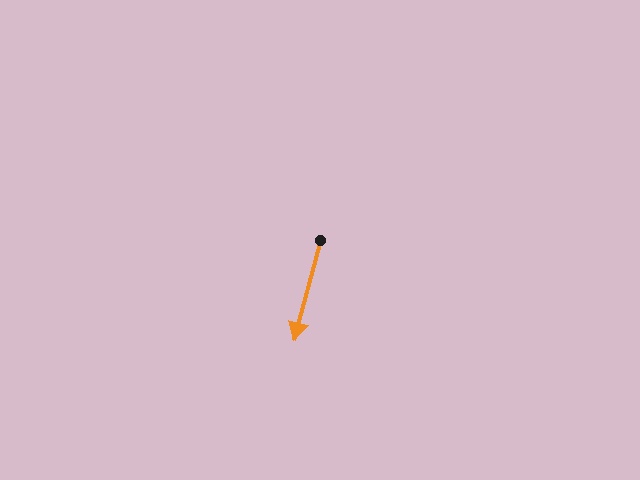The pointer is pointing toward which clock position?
Roughly 6 o'clock.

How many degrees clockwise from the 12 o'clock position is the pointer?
Approximately 195 degrees.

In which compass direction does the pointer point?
South.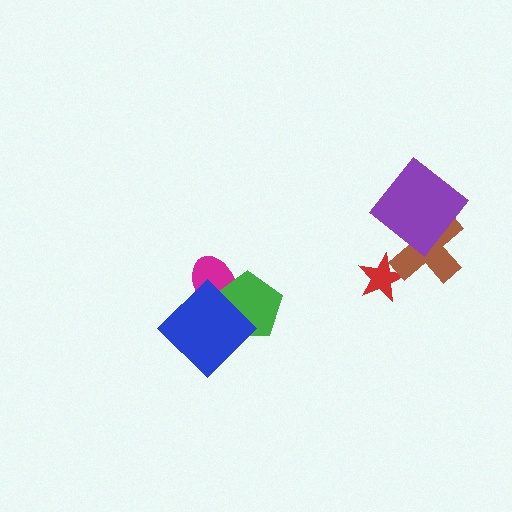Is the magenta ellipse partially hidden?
Yes, it is partially covered by another shape.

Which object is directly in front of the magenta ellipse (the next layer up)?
The green pentagon is directly in front of the magenta ellipse.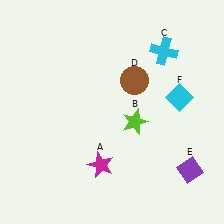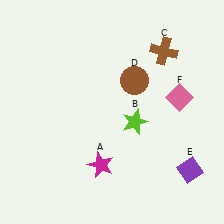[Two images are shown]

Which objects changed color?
C changed from cyan to brown. F changed from cyan to pink.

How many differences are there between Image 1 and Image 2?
There are 2 differences between the two images.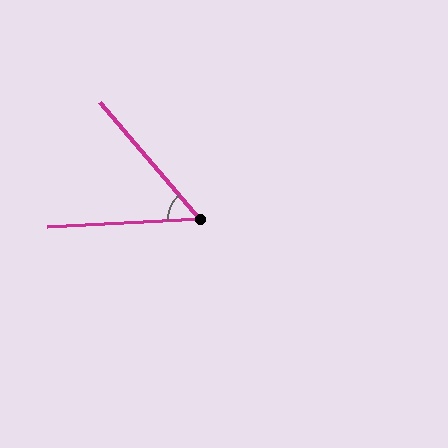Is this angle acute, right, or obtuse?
It is acute.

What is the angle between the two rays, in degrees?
Approximately 53 degrees.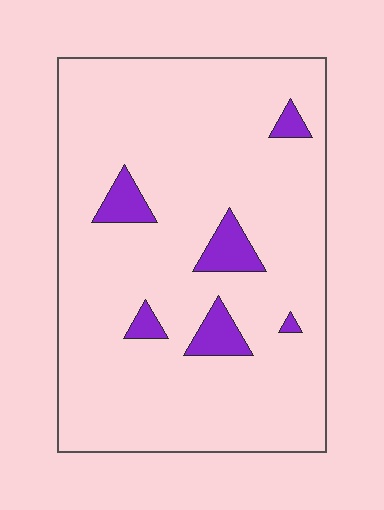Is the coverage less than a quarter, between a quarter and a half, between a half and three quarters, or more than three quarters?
Less than a quarter.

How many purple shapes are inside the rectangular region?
6.